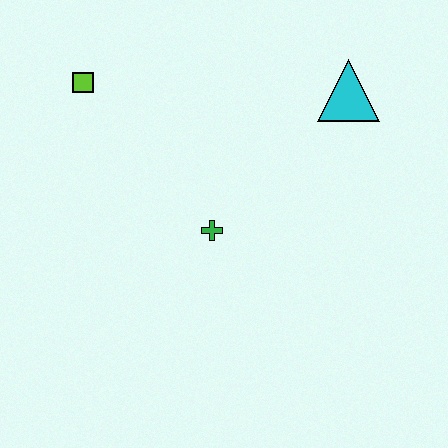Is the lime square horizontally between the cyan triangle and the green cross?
No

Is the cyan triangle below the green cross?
No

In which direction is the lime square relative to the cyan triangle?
The lime square is to the left of the cyan triangle.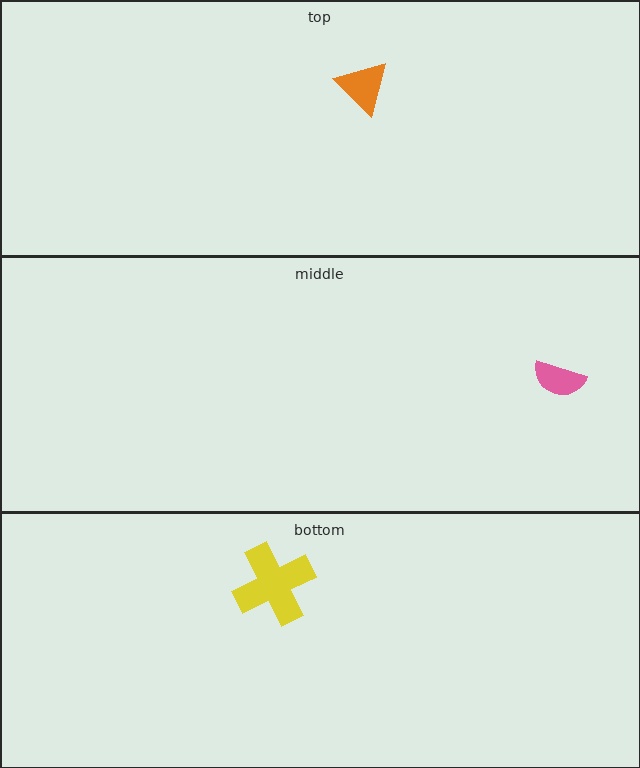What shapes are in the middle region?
The pink semicircle.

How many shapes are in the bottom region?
1.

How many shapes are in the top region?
1.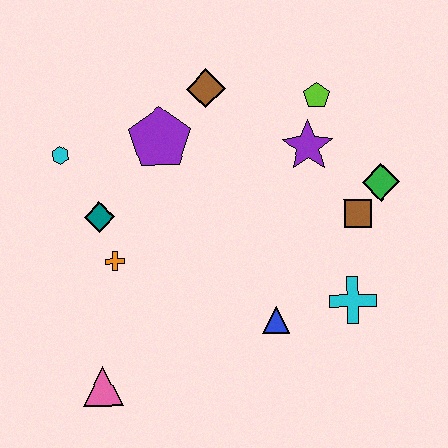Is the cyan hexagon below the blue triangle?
No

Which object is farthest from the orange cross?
The green diamond is farthest from the orange cross.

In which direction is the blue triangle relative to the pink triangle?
The blue triangle is to the right of the pink triangle.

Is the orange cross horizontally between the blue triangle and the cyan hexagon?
Yes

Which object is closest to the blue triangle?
The cyan cross is closest to the blue triangle.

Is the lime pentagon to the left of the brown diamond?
No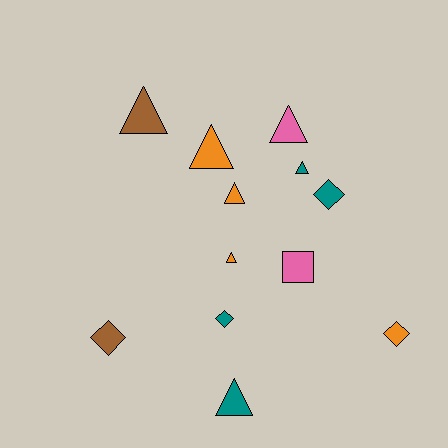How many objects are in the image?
There are 12 objects.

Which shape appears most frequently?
Triangle, with 7 objects.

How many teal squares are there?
There are no teal squares.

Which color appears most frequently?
Teal, with 4 objects.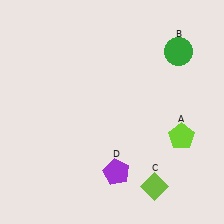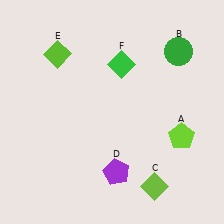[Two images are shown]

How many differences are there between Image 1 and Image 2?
There are 2 differences between the two images.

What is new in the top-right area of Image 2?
A green diamond (F) was added in the top-right area of Image 2.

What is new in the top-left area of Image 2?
A lime diamond (E) was added in the top-left area of Image 2.